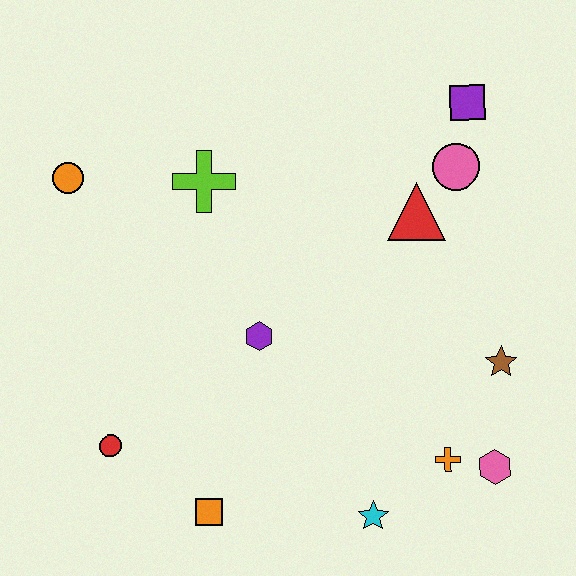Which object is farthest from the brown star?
The orange circle is farthest from the brown star.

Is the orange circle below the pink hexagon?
No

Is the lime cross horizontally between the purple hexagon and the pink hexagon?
No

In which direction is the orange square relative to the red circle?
The orange square is to the right of the red circle.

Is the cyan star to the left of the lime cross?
No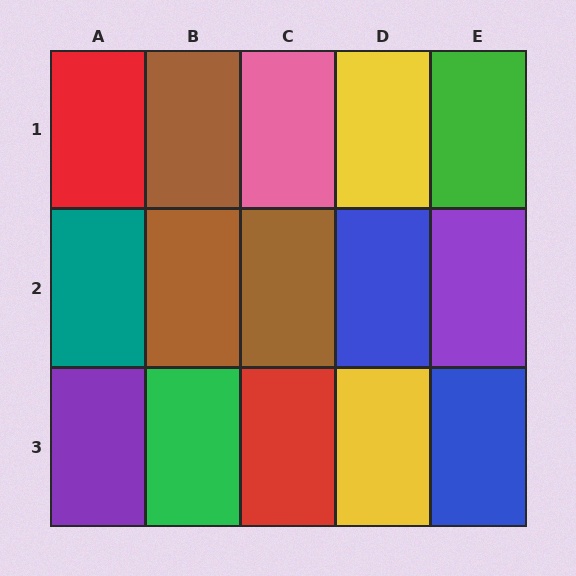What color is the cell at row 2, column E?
Purple.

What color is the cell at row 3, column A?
Purple.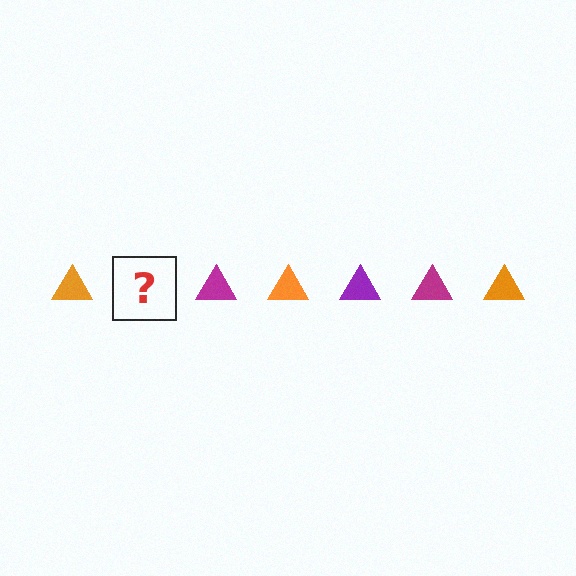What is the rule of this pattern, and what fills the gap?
The rule is that the pattern cycles through orange, purple, magenta triangles. The gap should be filled with a purple triangle.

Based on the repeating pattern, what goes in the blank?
The blank should be a purple triangle.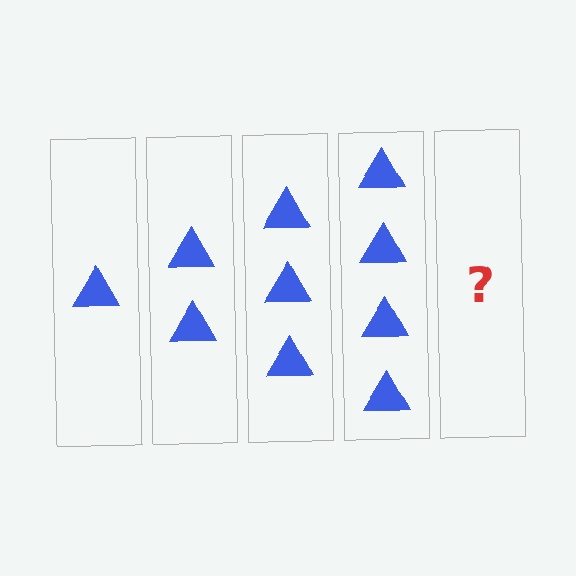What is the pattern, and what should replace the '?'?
The pattern is that each step adds one more triangle. The '?' should be 5 triangles.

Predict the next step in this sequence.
The next step is 5 triangles.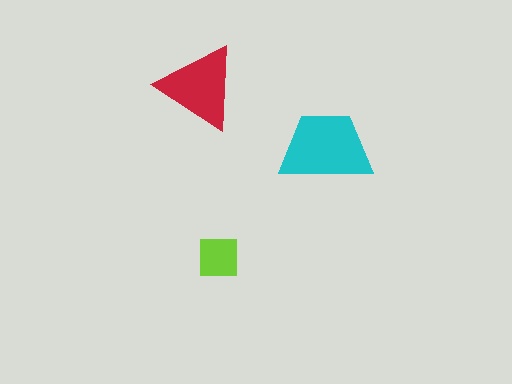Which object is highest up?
The red triangle is topmost.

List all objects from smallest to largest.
The lime square, the red triangle, the cyan trapezoid.